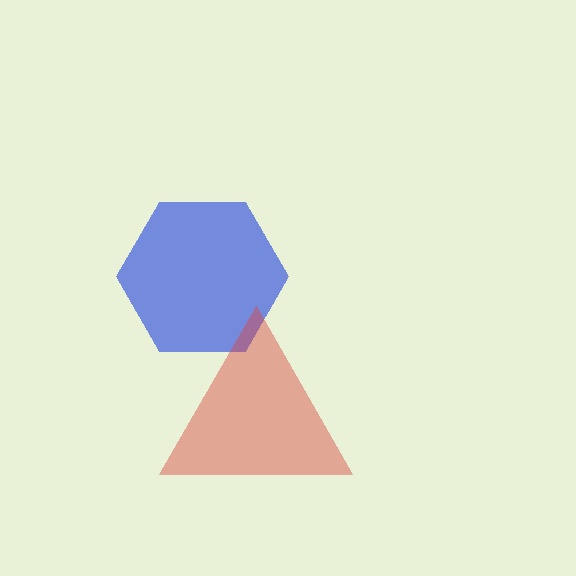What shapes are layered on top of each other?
The layered shapes are: a blue hexagon, a red triangle.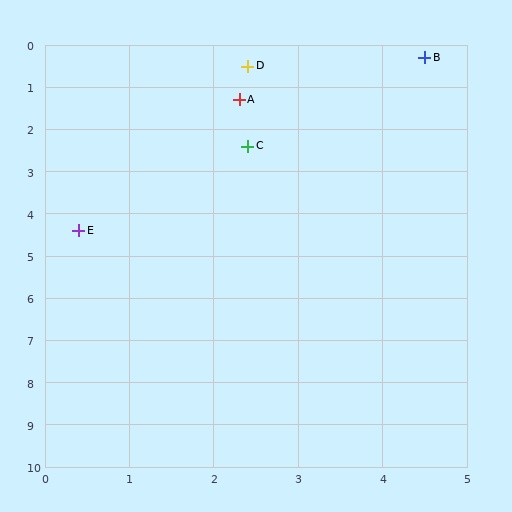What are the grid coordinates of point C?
Point C is at approximately (2.4, 2.4).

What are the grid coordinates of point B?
Point B is at approximately (4.5, 0.3).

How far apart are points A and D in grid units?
Points A and D are about 0.8 grid units apart.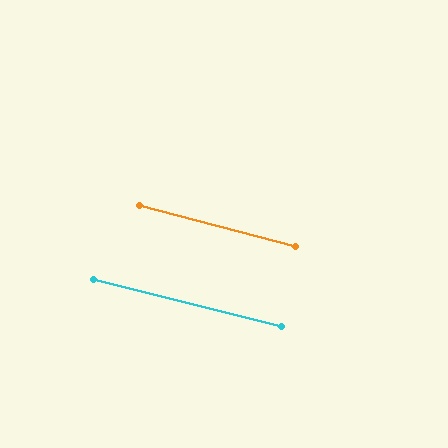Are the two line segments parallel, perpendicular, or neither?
Parallel — their directions differ by only 1.0°.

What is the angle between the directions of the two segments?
Approximately 1 degree.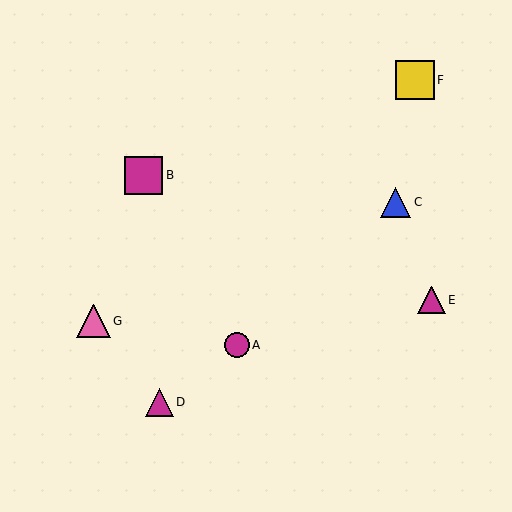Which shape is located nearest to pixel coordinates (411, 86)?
The yellow square (labeled F) at (415, 80) is nearest to that location.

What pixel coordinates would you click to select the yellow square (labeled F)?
Click at (415, 80) to select the yellow square F.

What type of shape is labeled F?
Shape F is a yellow square.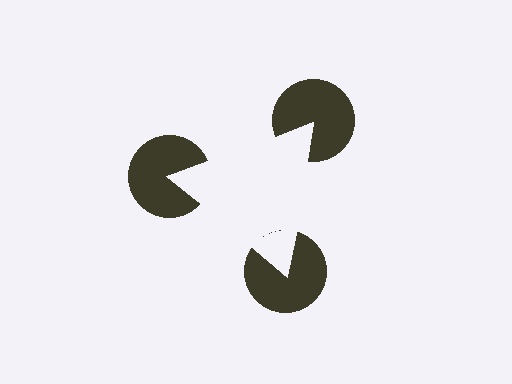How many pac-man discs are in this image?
There are 3 — one at each vertex of the illusory triangle.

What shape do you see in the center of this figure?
An illusory triangle — its edges are inferred from the aligned wedge cuts in the pac-man discs, not physically drawn.